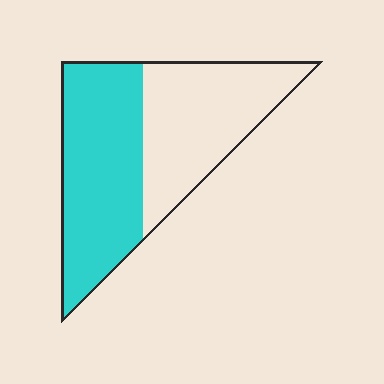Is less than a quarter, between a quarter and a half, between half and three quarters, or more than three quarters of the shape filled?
Between half and three quarters.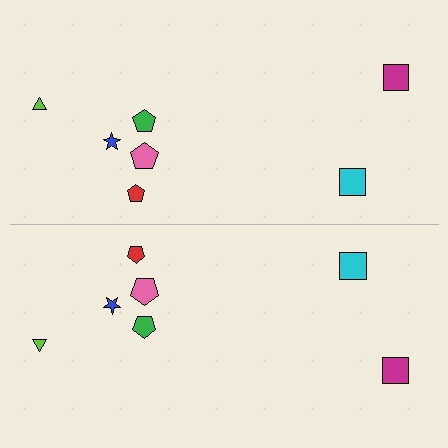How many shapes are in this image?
There are 14 shapes in this image.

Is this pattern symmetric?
Yes, this pattern has bilateral (reflection) symmetry.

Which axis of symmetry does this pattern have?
The pattern has a horizontal axis of symmetry running through the center of the image.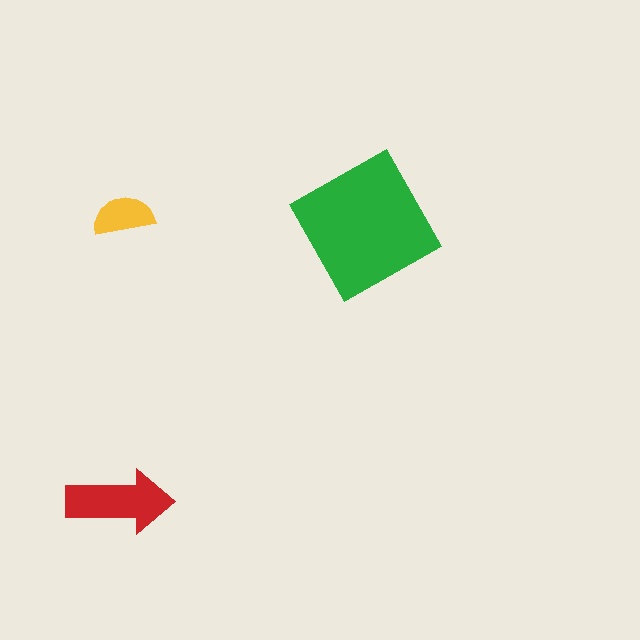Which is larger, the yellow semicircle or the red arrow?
The red arrow.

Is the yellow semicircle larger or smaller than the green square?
Smaller.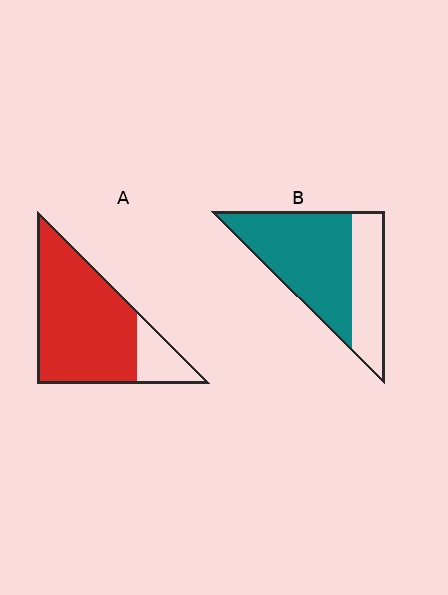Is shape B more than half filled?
Yes.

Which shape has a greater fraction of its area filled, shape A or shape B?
Shape A.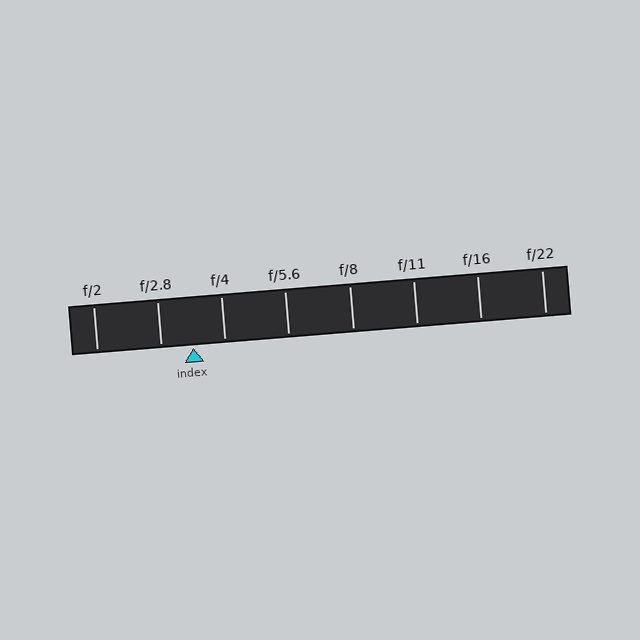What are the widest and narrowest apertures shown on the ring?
The widest aperture shown is f/2 and the narrowest is f/22.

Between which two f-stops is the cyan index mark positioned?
The index mark is between f/2.8 and f/4.